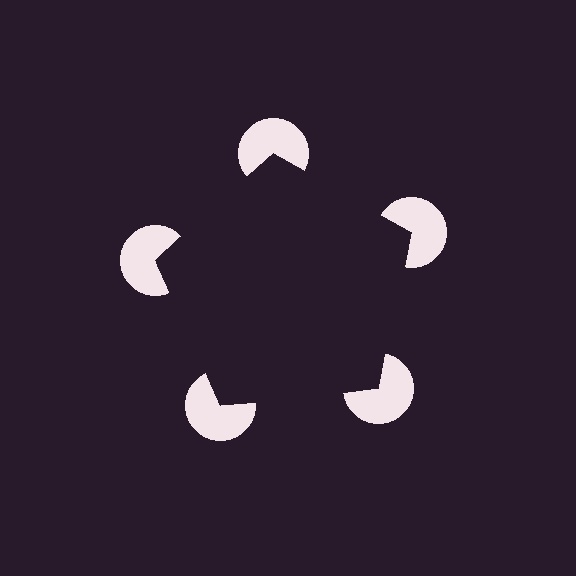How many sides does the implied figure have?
5 sides.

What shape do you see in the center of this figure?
An illusory pentagon — its edges are inferred from the aligned wedge cuts in the pac-man discs, not physically drawn.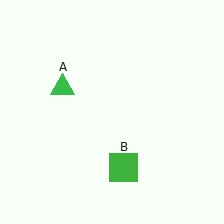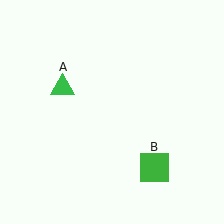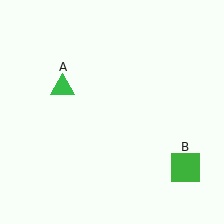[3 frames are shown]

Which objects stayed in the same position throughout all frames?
Green triangle (object A) remained stationary.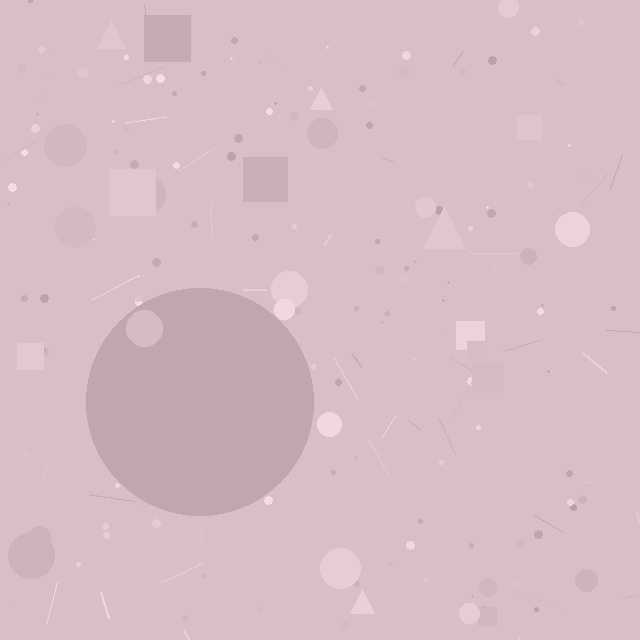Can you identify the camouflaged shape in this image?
The camouflaged shape is a circle.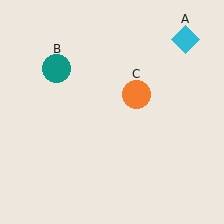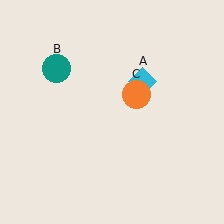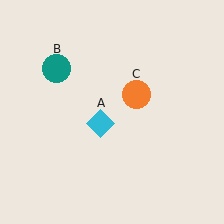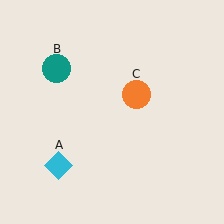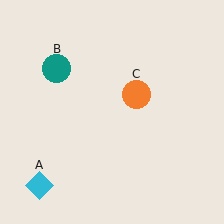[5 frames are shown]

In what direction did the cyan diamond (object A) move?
The cyan diamond (object A) moved down and to the left.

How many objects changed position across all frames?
1 object changed position: cyan diamond (object A).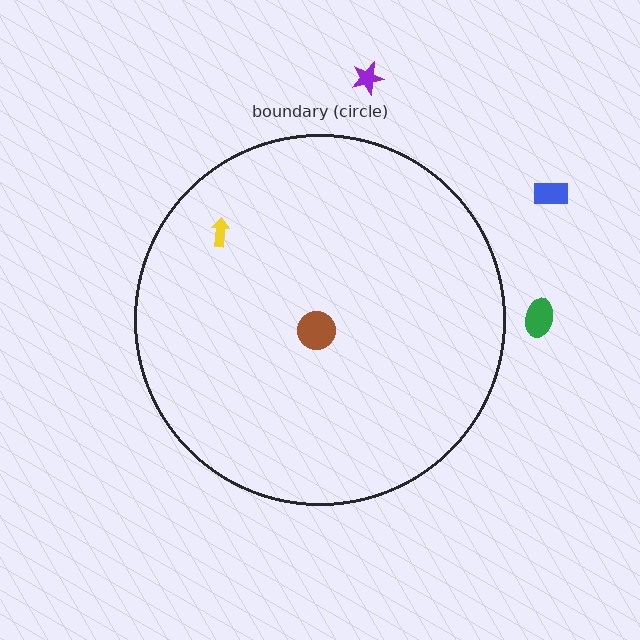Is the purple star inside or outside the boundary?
Outside.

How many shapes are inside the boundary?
2 inside, 3 outside.